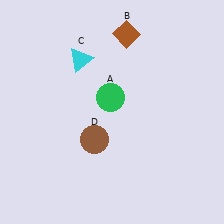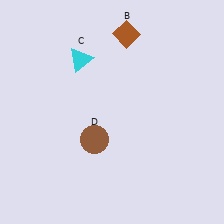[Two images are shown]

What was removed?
The green circle (A) was removed in Image 2.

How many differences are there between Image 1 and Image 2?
There is 1 difference between the two images.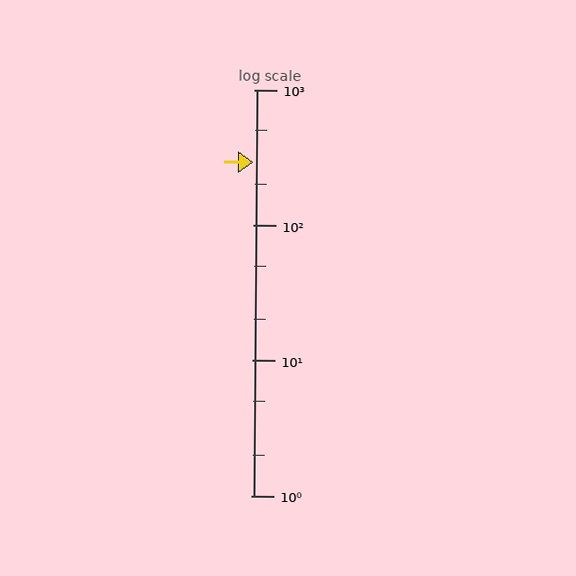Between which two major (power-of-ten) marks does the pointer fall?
The pointer is between 100 and 1000.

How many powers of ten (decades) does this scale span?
The scale spans 3 decades, from 1 to 1000.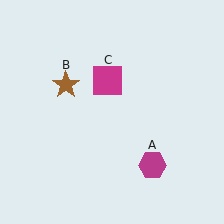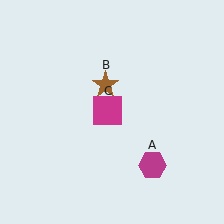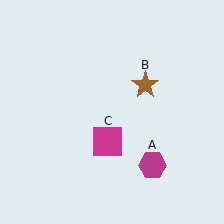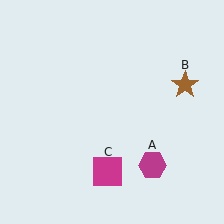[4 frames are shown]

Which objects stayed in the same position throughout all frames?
Magenta hexagon (object A) remained stationary.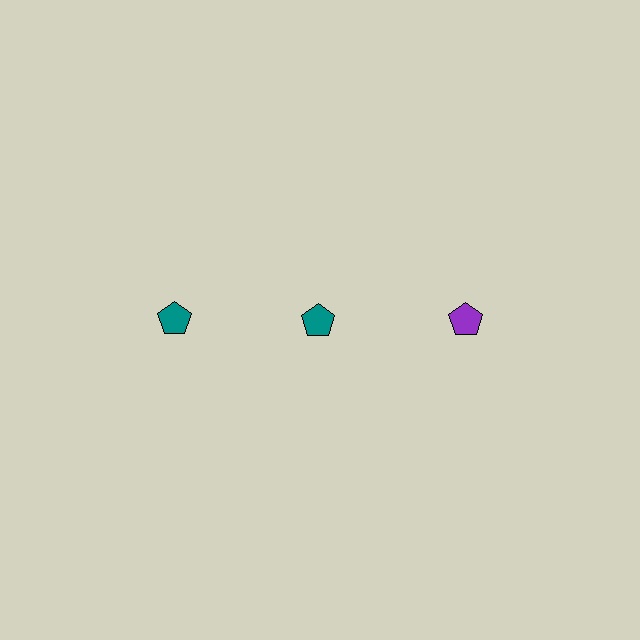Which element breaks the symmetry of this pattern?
The purple pentagon in the top row, center column breaks the symmetry. All other shapes are teal pentagons.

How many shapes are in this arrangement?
There are 3 shapes arranged in a grid pattern.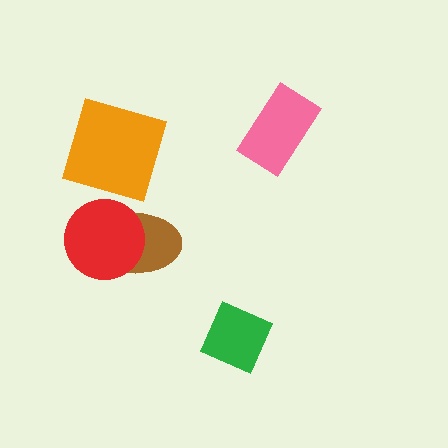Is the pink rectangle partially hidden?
No, no other shape covers it.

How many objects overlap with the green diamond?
0 objects overlap with the green diamond.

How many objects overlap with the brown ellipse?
1 object overlaps with the brown ellipse.